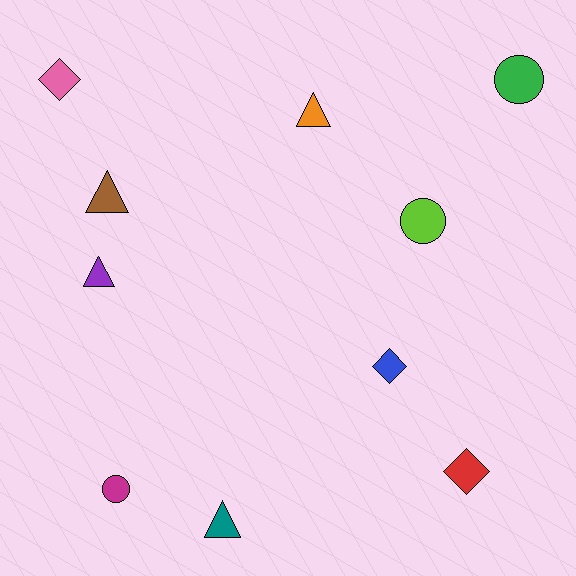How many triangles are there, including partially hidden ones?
There are 4 triangles.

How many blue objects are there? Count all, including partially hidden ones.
There is 1 blue object.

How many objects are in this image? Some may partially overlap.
There are 10 objects.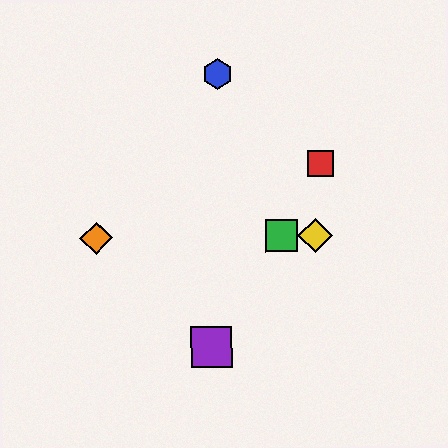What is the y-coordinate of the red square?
The red square is at y≈163.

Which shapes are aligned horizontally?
The green square, the yellow diamond, the orange diamond are aligned horizontally.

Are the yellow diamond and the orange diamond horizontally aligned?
Yes, both are at y≈235.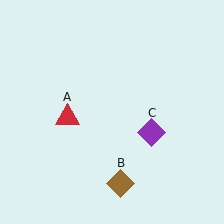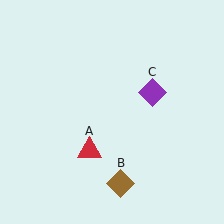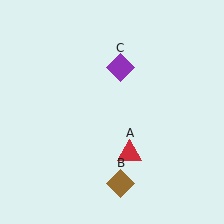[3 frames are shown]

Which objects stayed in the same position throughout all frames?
Brown diamond (object B) remained stationary.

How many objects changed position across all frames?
2 objects changed position: red triangle (object A), purple diamond (object C).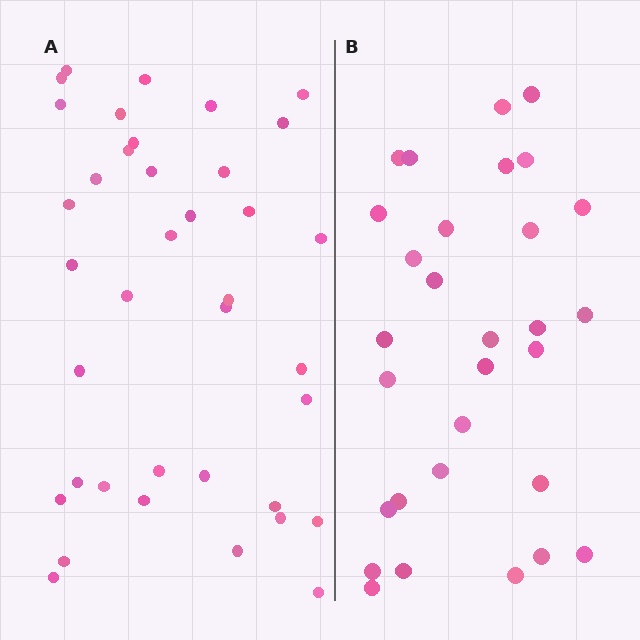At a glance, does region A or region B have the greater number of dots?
Region A (the left region) has more dots.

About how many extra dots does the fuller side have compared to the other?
Region A has roughly 8 or so more dots than region B.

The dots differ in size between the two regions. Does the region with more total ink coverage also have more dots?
No. Region B has more total ink coverage because its dots are larger, but region A actually contains more individual dots. Total area can be misleading — the number of items is what matters here.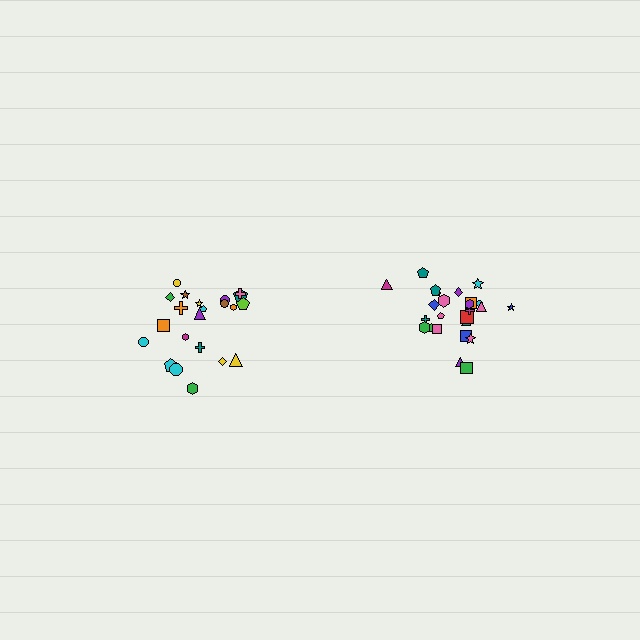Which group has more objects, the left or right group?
The right group.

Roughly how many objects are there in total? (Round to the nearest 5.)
Roughly 45 objects in total.